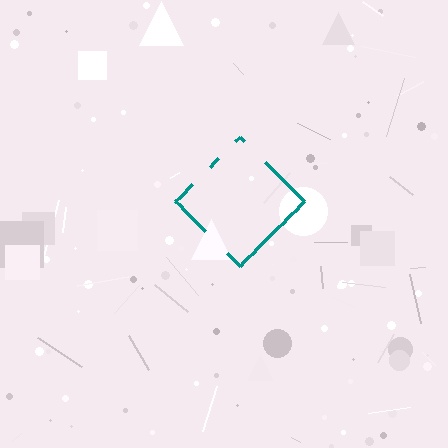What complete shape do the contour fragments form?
The contour fragments form a diamond.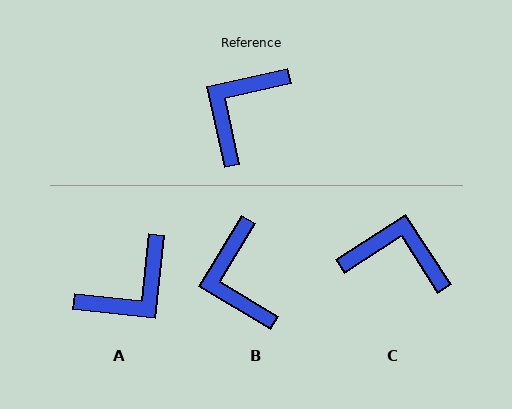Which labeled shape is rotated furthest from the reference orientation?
A, about 162 degrees away.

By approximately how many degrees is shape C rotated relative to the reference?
Approximately 70 degrees clockwise.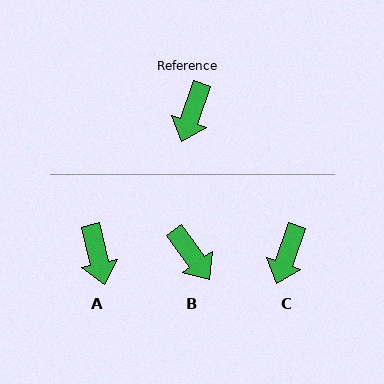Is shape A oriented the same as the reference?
No, it is off by about 33 degrees.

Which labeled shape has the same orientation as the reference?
C.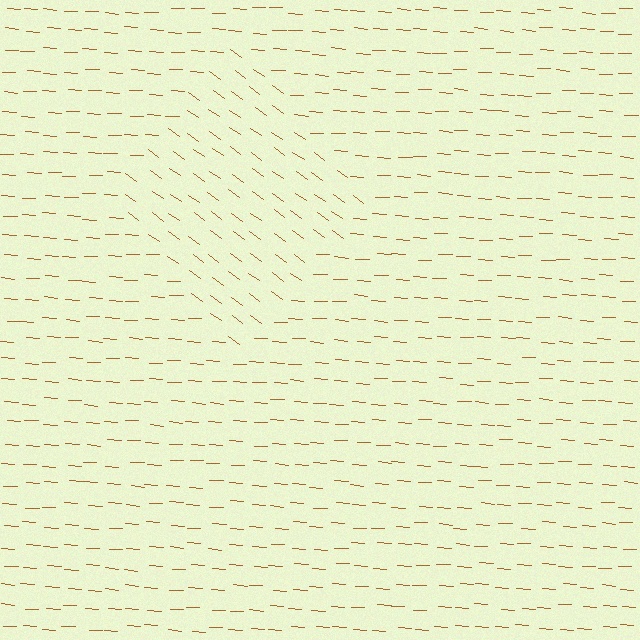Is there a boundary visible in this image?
Yes, there is a texture boundary formed by a change in line orientation.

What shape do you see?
I see a diamond.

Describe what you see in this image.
The image is filled with small brown line segments. A diamond region in the image has lines oriented differently from the surrounding lines, creating a visible texture boundary.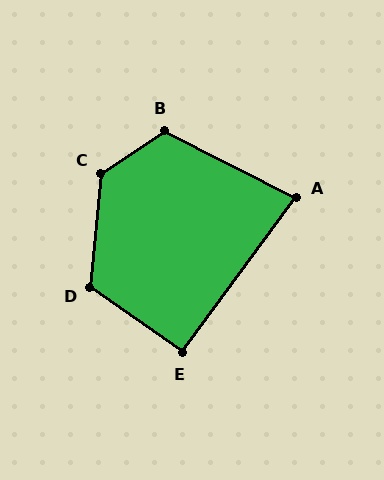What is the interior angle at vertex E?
Approximately 91 degrees (approximately right).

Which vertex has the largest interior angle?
C, at approximately 129 degrees.